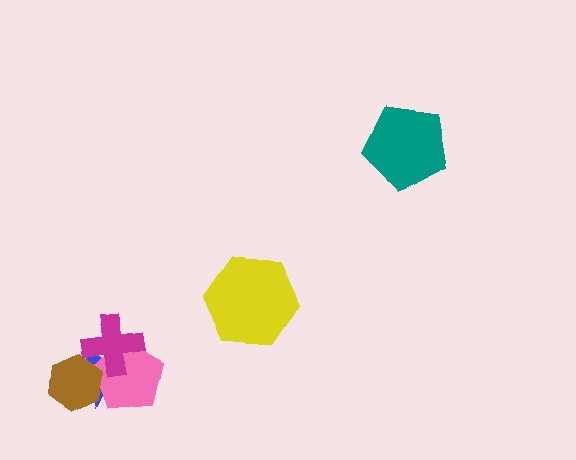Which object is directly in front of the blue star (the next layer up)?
The pink pentagon is directly in front of the blue star.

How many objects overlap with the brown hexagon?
3 objects overlap with the brown hexagon.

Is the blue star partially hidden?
Yes, it is partially covered by another shape.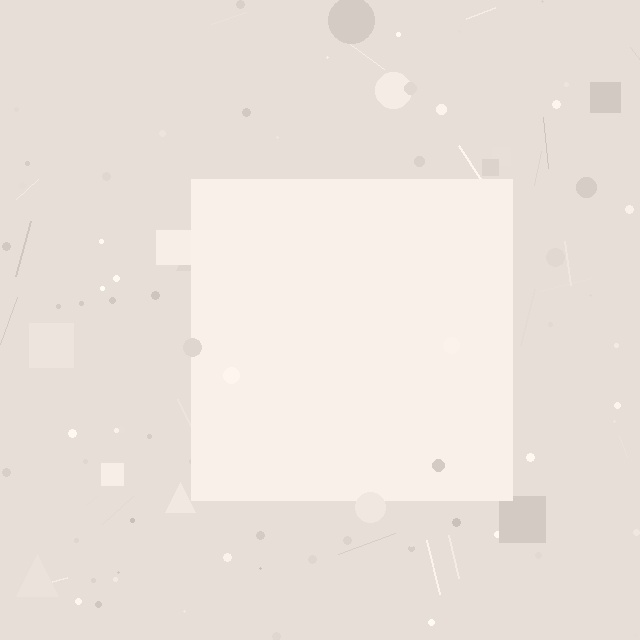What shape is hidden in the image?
A square is hidden in the image.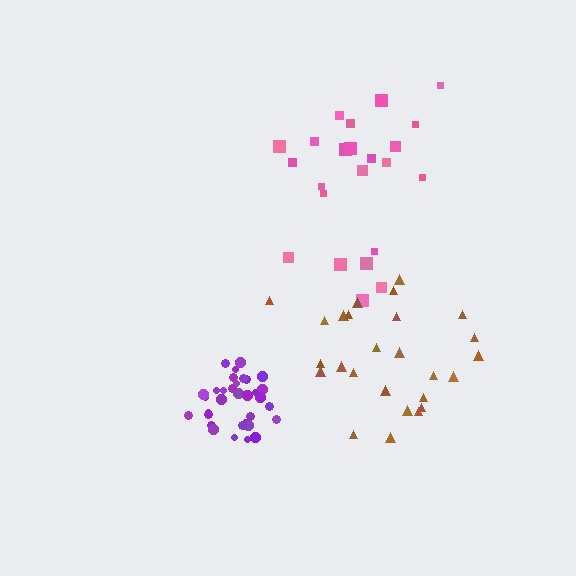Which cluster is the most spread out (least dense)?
Pink.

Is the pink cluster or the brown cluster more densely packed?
Brown.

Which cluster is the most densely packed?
Purple.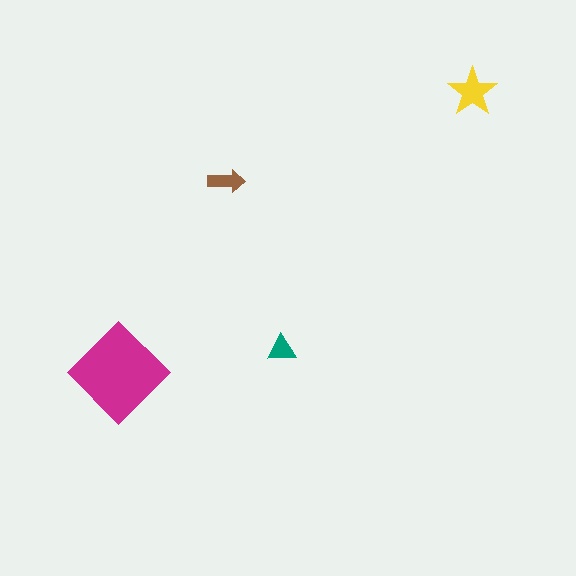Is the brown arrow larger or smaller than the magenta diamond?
Smaller.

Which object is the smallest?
The teal triangle.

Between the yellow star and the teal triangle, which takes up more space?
The yellow star.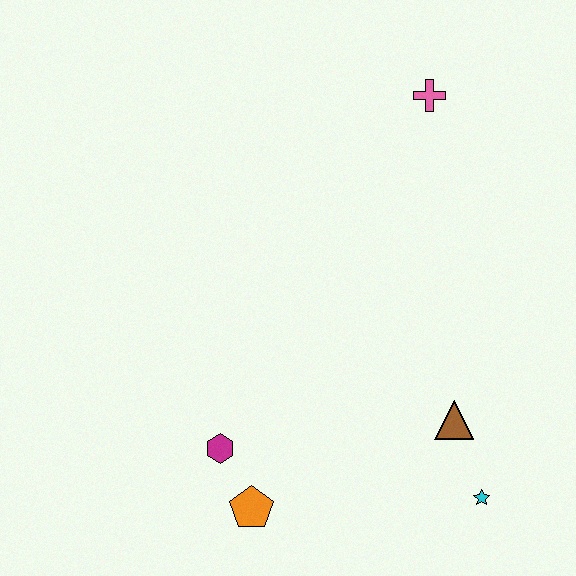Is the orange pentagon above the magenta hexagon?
No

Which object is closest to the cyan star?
The brown triangle is closest to the cyan star.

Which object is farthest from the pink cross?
The orange pentagon is farthest from the pink cross.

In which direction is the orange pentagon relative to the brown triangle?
The orange pentagon is to the left of the brown triangle.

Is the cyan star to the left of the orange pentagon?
No